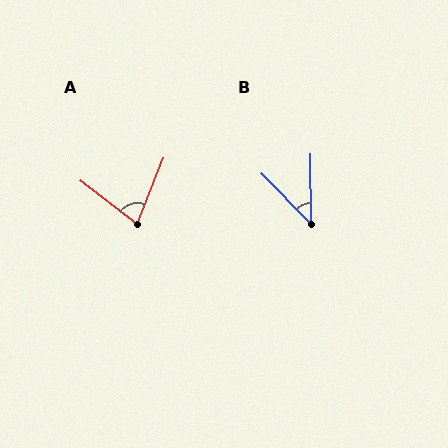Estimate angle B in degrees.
Approximately 44 degrees.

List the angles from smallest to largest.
B (44°), A (74°).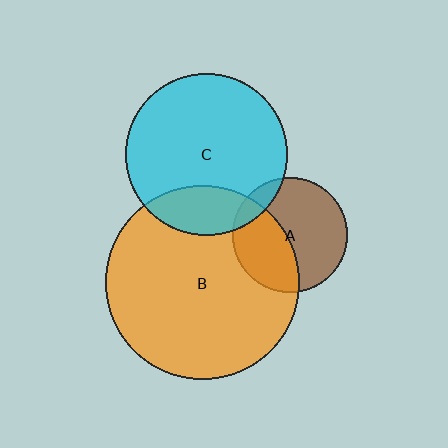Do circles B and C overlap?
Yes.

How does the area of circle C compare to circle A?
Approximately 2.0 times.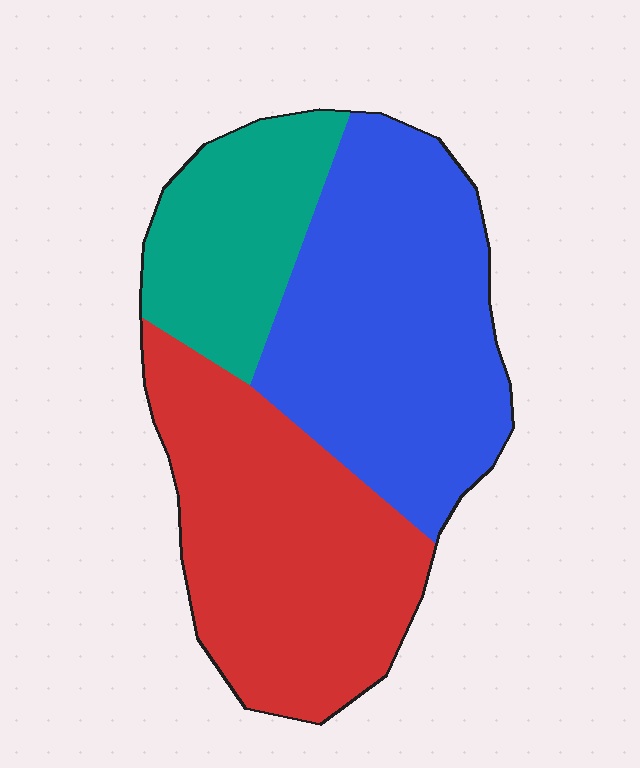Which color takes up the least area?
Teal, at roughly 20%.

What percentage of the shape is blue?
Blue takes up between a quarter and a half of the shape.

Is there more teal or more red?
Red.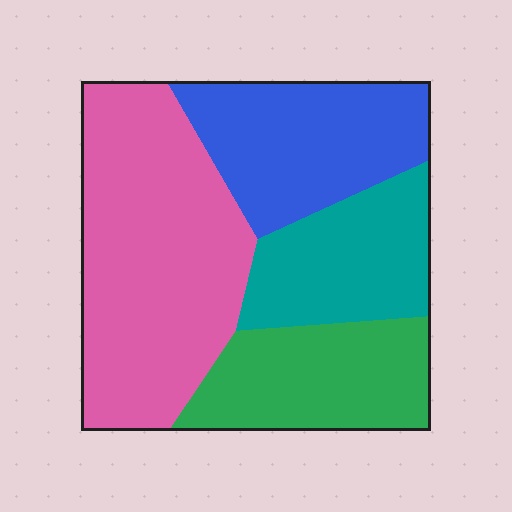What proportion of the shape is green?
Green covers about 20% of the shape.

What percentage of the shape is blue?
Blue takes up about one quarter (1/4) of the shape.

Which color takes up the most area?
Pink, at roughly 40%.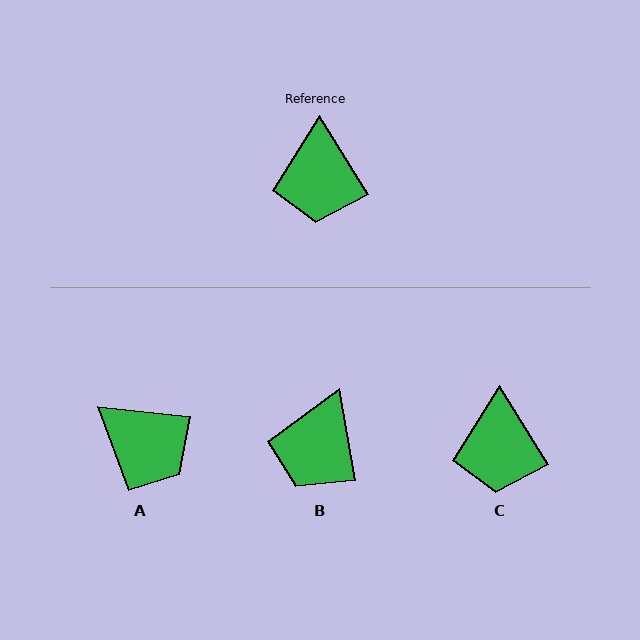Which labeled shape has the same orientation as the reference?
C.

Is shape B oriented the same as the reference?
No, it is off by about 22 degrees.